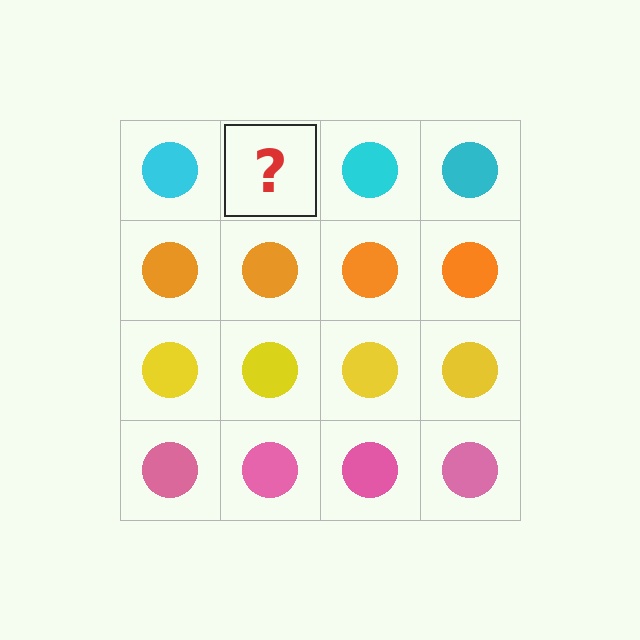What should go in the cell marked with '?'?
The missing cell should contain a cyan circle.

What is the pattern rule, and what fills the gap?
The rule is that each row has a consistent color. The gap should be filled with a cyan circle.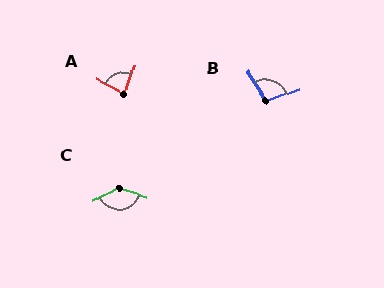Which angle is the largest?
C, at approximately 134 degrees.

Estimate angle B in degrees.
Approximately 103 degrees.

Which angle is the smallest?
A, at approximately 82 degrees.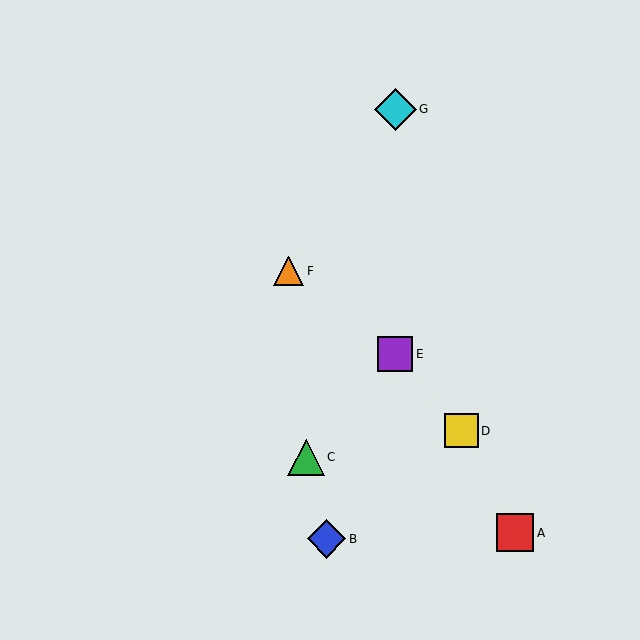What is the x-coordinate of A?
Object A is at x≈515.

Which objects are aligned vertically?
Objects E, G are aligned vertically.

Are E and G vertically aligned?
Yes, both are at x≈395.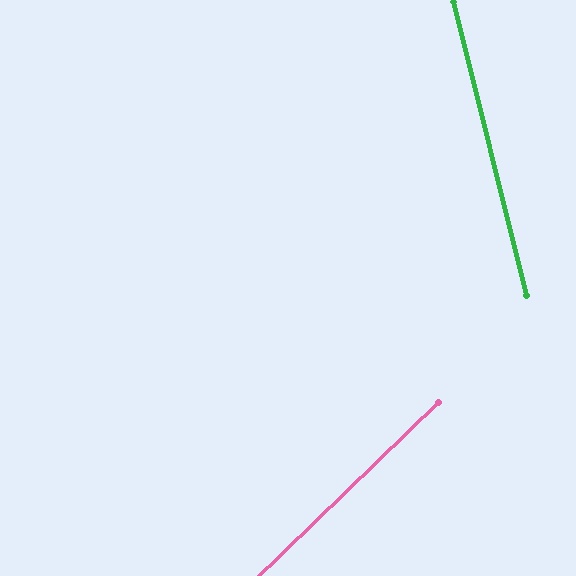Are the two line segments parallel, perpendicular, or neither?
Neither parallel nor perpendicular — they differ by about 60°.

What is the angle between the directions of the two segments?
Approximately 60 degrees.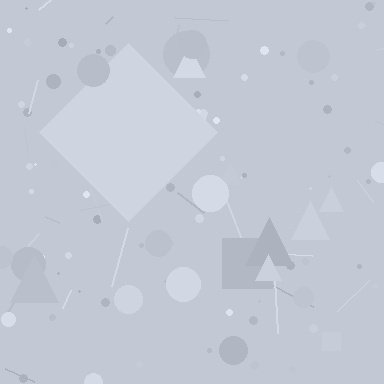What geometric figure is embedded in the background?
A diamond is embedded in the background.